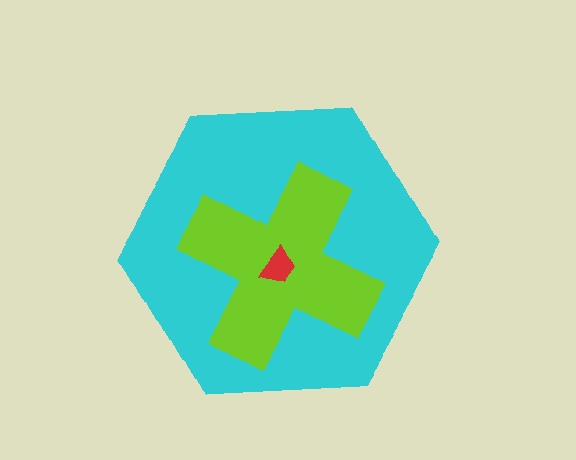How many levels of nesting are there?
3.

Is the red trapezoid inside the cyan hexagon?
Yes.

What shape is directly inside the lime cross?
The red trapezoid.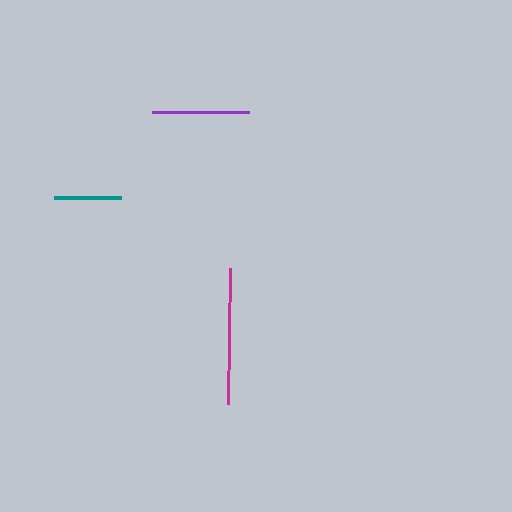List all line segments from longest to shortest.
From longest to shortest: magenta, purple, teal.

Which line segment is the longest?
The magenta line is the longest at approximately 137 pixels.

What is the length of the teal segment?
The teal segment is approximately 67 pixels long.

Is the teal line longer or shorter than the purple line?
The purple line is longer than the teal line.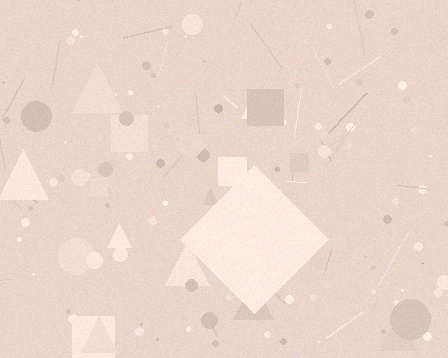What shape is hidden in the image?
A diamond is hidden in the image.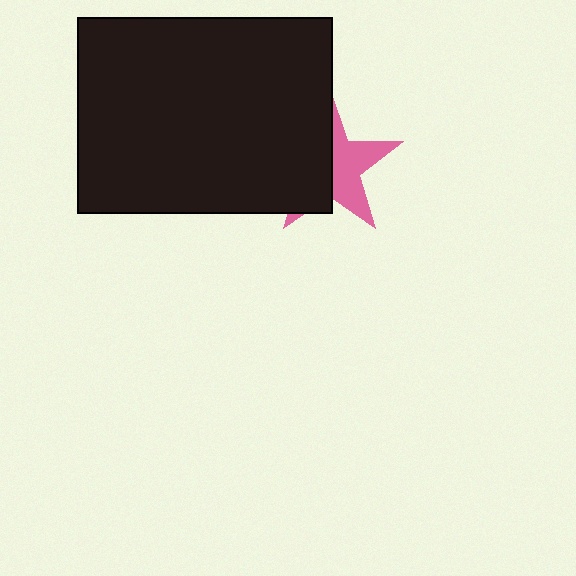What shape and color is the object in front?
The object in front is a black rectangle.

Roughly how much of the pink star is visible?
About half of it is visible (roughly 46%).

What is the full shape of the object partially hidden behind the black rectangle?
The partially hidden object is a pink star.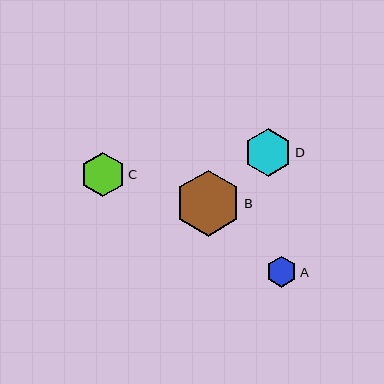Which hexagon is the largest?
Hexagon B is the largest with a size of approximately 66 pixels.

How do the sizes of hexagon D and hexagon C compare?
Hexagon D and hexagon C are approximately the same size.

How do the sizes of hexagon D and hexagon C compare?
Hexagon D and hexagon C are approximately the same size.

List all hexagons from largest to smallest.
From largest to smallest: B, D, C, A.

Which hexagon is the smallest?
Hexagon A is the smallest with a size of approximately 31 pixels.